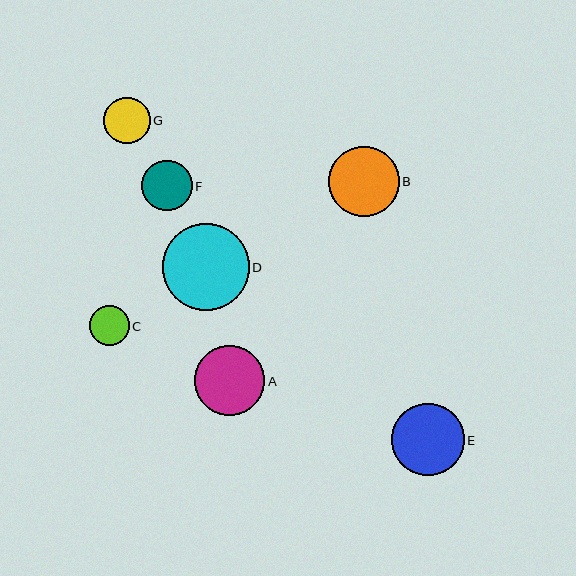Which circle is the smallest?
Circle C is the smallest with a size of approximately 40 pixels.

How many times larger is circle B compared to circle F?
Circle B is approximately 1.4 times the size of circle F.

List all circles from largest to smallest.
From largest to smallest: D, E, A, B, F, G, C.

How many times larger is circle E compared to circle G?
Circle E is approximately 1.6 times the size of circle G.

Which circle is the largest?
Circle D is the largest with a size of approximately 87 pixels.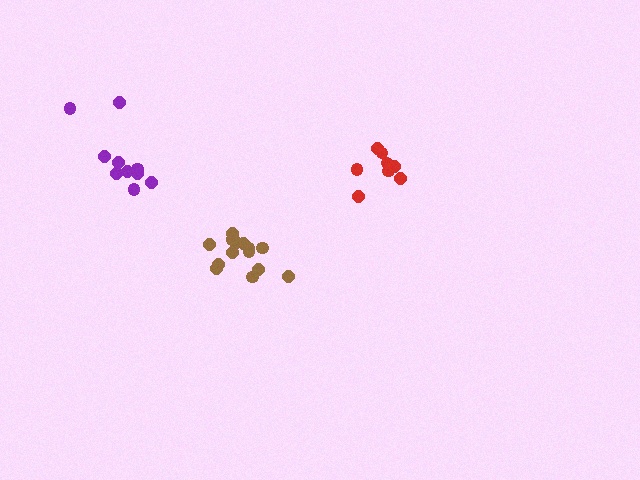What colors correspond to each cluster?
The clusters are colored: red, brown, purple.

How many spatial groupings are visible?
There are 3 spatial groupings.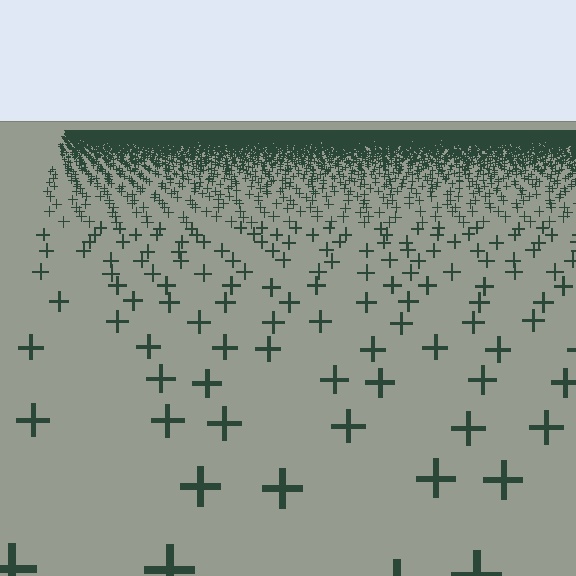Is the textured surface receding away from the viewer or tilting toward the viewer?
The surface is receding away from the viewer. Texture elements get smaller and denser toward the top.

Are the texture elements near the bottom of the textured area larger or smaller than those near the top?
Larger. Near the bottom, elements are closer to the viewer and appear at a bigger on-screen size.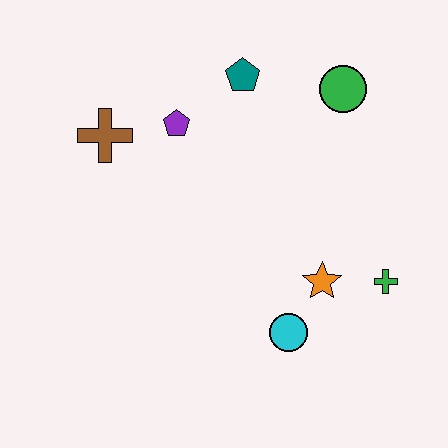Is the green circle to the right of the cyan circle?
Yes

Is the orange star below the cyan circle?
No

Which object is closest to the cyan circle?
The orange star is closest to the cyan circle.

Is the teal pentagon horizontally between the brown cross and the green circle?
Yes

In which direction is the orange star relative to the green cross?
The orange star is to the left of the green cross.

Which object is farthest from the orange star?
The brown cross is farthest from the orange star.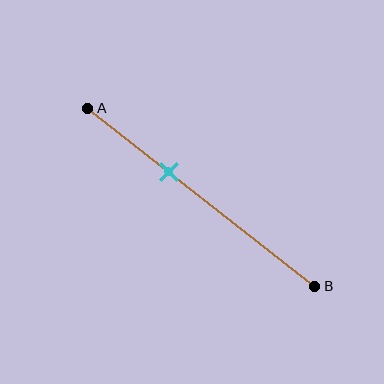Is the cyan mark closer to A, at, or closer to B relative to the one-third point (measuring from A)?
The cyan mark is approximately at the one-third point of segment AB.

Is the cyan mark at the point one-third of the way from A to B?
Yes, the mark is approximately at the one-third point.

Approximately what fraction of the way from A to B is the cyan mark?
The cyan mark is approximately 35% of the way from A to B.